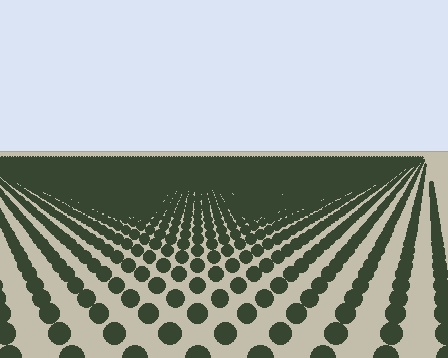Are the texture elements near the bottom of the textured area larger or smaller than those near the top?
Larger. Near the bottom, elements are closer to the viewer and appear at a bigger on-screen size.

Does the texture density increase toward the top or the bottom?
Density increases toward the top.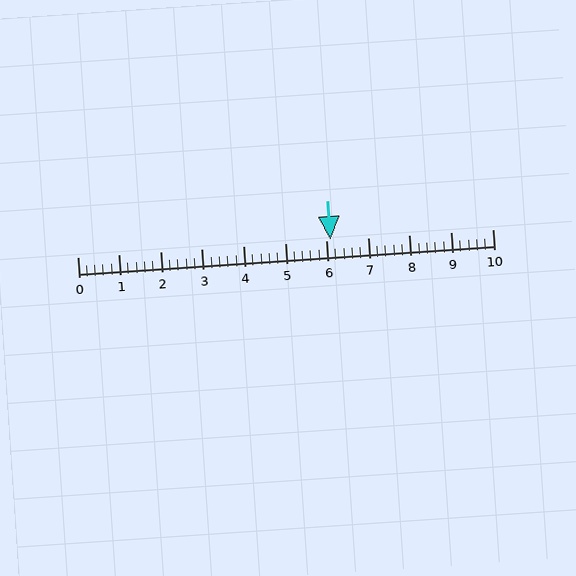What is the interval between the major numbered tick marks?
The major tick marks are spaced 1 units apart.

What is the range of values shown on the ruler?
The ruler shows values from 0 to 10.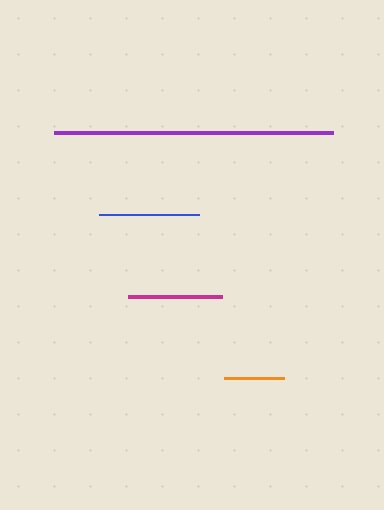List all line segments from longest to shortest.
From longest to shortest: purple, blue, magenta, orange.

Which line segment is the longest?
The purple line is the longest at approximately 279 pixels.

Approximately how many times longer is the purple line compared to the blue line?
The purple line is approximately 2.8 times the length of the blue line.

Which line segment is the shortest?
The orange line is the shortest at approximately 60 pixels.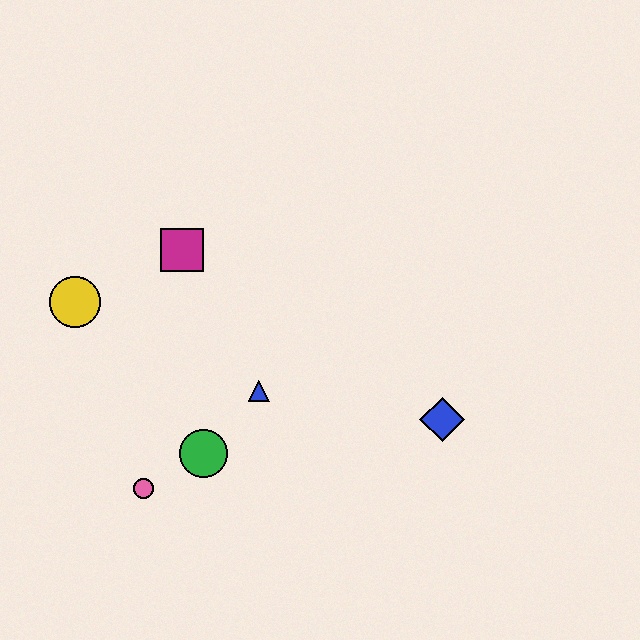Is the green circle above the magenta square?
No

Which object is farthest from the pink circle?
The blue diamond is farthest from the pink circle.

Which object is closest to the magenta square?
The yellow circle is closest to the magenta square.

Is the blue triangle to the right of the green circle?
Yes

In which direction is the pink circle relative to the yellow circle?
The pink circle is below the yellow circle.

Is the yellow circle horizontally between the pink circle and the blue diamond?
No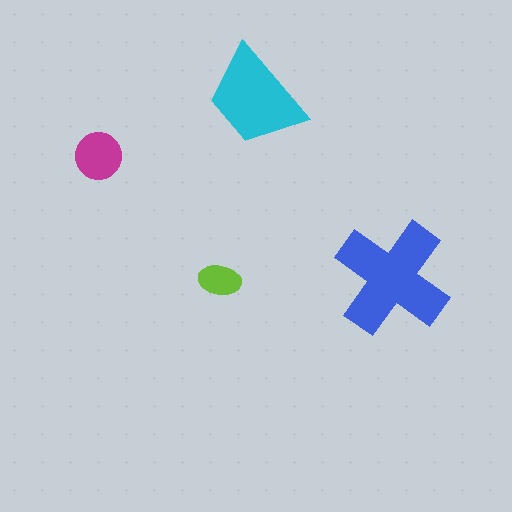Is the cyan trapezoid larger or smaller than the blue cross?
Smaller.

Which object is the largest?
The blue cross.